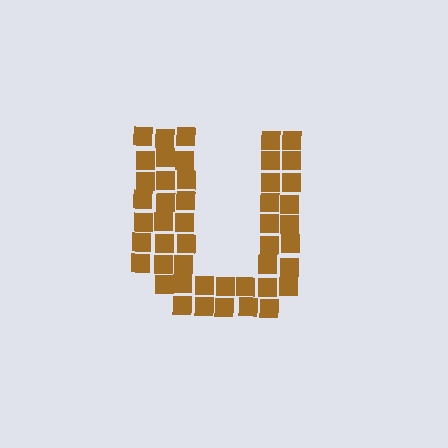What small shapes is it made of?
It is made of small squares.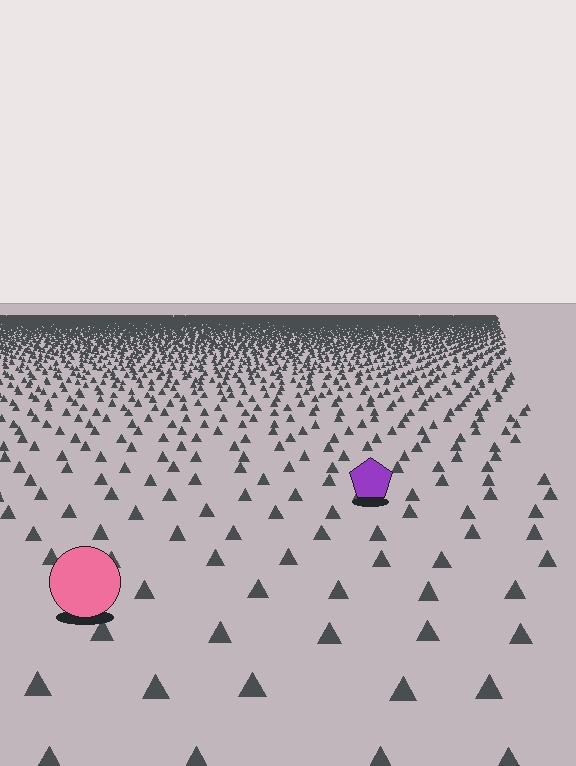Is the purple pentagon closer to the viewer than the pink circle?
No. The pink circle is closer — you can tell from the texture gradient: the ground texture is coarser near it.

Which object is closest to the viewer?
The pink circle is closest. The texture marks near it are larger and more spread out.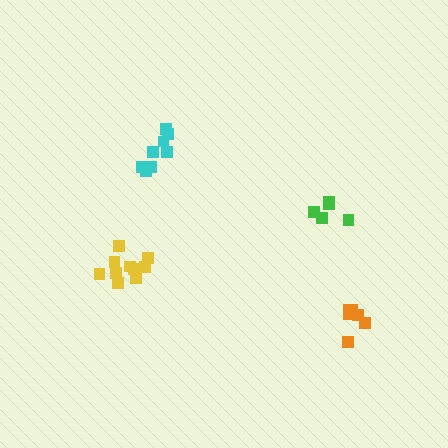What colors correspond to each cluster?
The clusters are colored: yellow, orange, cyan, green.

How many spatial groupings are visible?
There are 4 spatial groupings.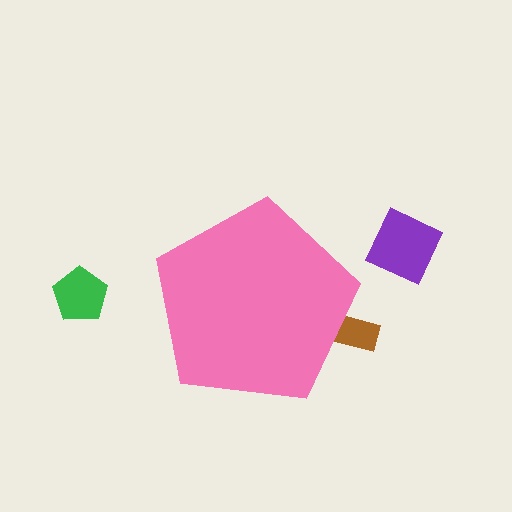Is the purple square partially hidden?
No, the purple square is fully visible.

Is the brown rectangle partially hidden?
Yes, the brown rectangle is partially hidden behind the pink pentagon.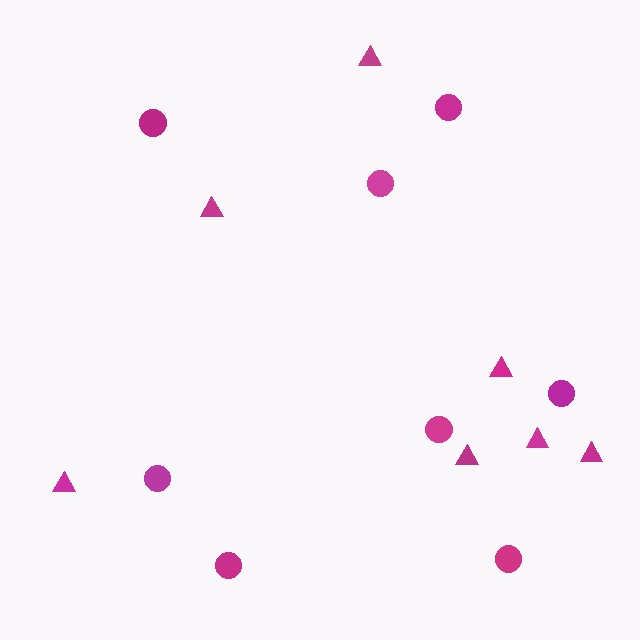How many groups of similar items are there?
There are 2 groups: one group of triangles (7) and one group of circles (8).